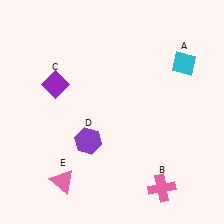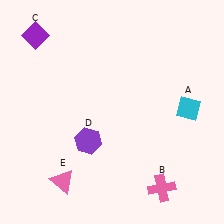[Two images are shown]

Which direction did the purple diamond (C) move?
The purple diamond (C) moved up.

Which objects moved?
The objects that moved are: the cyan diamond (A), the purple diamond (C).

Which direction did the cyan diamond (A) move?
The cyan diamond (A) moved down.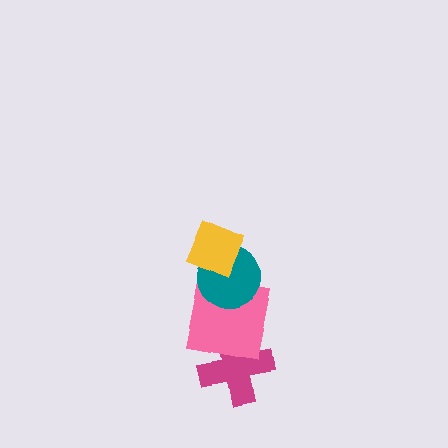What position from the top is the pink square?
The pink square is 3rd from the top.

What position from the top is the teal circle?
The teal circle is 2nd from the top.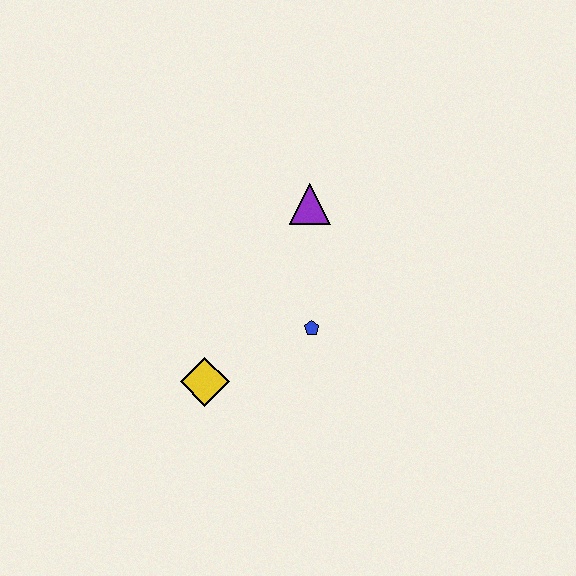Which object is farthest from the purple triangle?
The yellow diamond is farthest from the purple triangle.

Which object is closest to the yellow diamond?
The blue pentagon is closest to the yellow diamond.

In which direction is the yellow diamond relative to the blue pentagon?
The yellow diamond is to the left of the blue pentagon.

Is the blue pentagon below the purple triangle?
Yes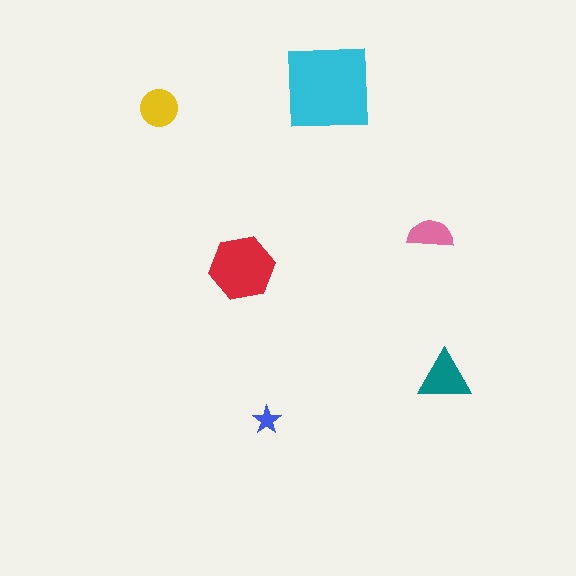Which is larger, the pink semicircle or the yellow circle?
The yellow circle.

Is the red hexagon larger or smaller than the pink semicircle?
Larger.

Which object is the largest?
The cyan square.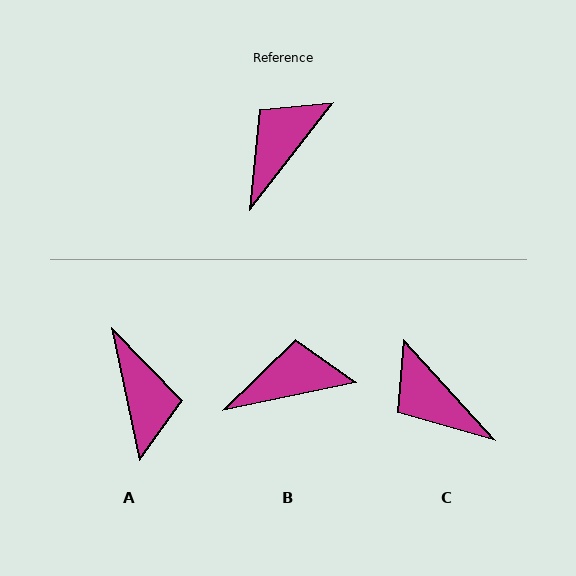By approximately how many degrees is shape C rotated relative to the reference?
Approximately 80 degrees counter-clockwise.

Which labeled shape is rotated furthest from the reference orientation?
A, about 130 degrees away.